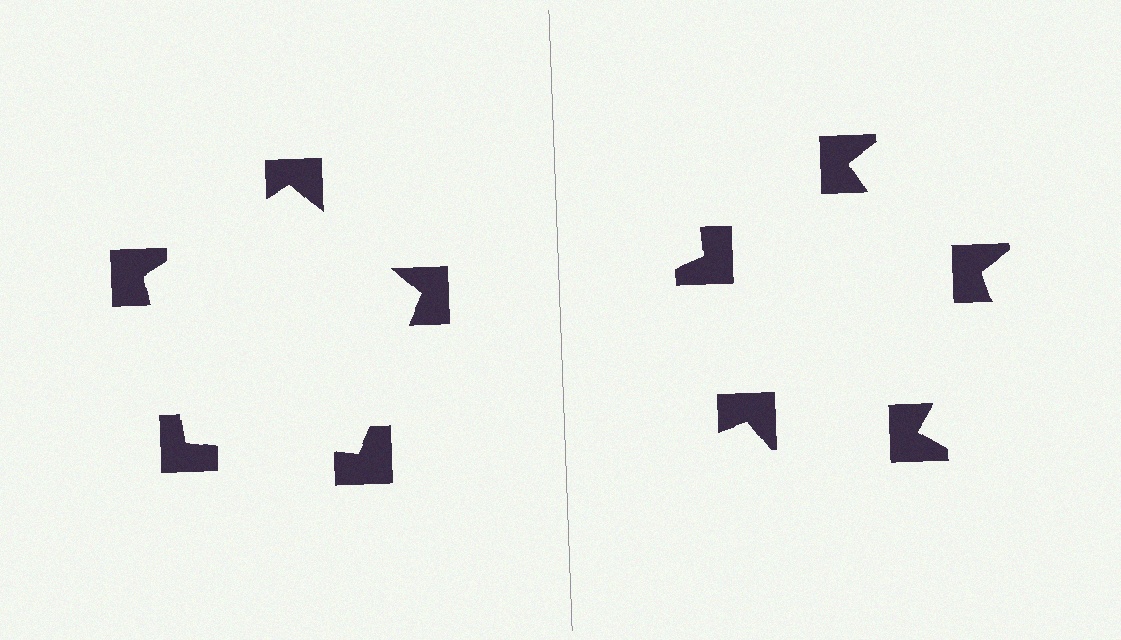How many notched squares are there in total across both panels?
10 — 5 on each side.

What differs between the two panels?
The notched squares are positioned identically on both sides; only the wedge orientations differ. On the left they align to a pentagon; on the right they are misaligned.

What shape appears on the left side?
An illusory pentagon.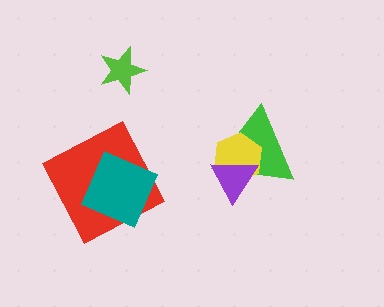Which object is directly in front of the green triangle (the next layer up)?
The yellow hexagon is directly in front of the green triangle.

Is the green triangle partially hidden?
Yes, it is partially covered by another shape.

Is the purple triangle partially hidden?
No, no other shape covers it.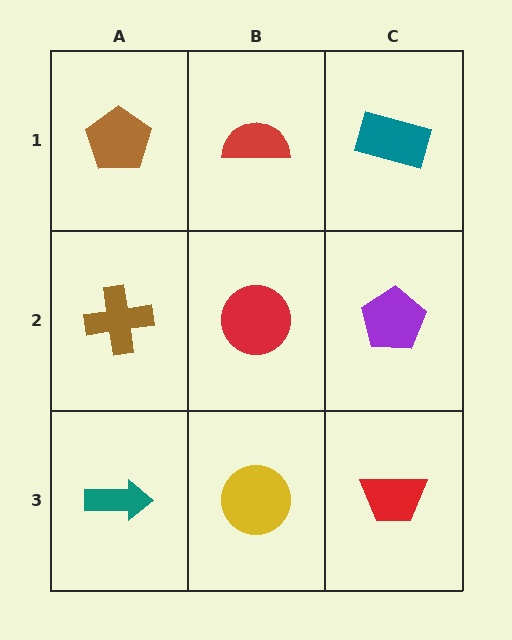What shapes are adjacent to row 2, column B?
A red semicircle (row 1, column B), a yellow circle (row 3, column B), a brown cross (row 2, column A), a purple pentagon (row 2, column C).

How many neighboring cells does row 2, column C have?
3.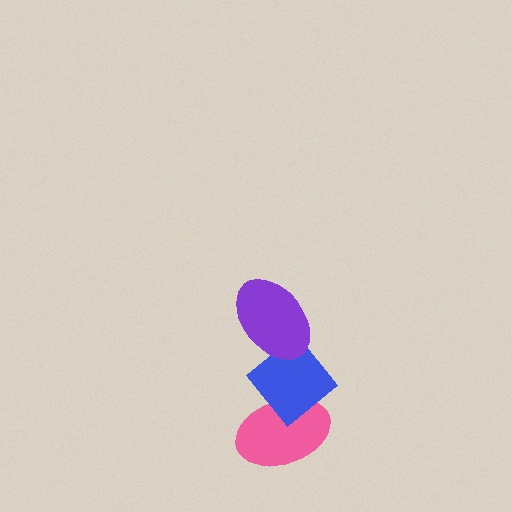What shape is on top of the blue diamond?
The purple ellipse is on top of the blue diamond.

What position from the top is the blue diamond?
The blue diamond is 2nd from the top.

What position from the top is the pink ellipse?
The pink ellipse is 3rd from the top.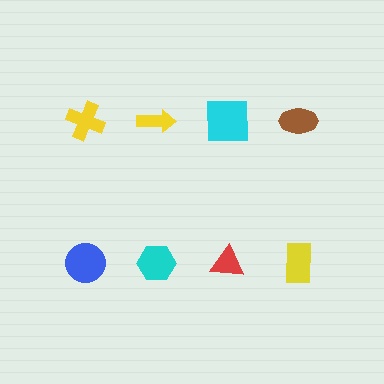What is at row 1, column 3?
A cyan square.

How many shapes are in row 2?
4 shapes.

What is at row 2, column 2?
A cyan hexagon.